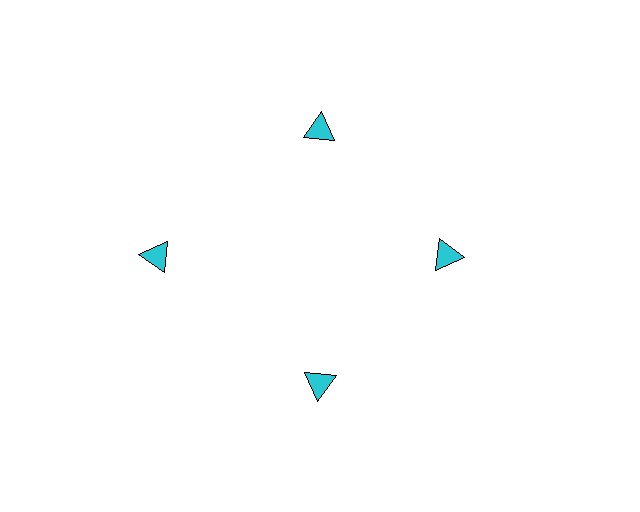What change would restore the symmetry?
The symmetry would be restored by moving it inward, back onto the ring so that all 4 triangles sit at equal angles and equal distance from the center.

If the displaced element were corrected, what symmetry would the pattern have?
It would have 4-fold rotational symmetry — the pattern would map onto itself every 90 degrees.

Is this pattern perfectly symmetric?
No. The 4 cyan triangles are arranged in a ring, but one element near the 9 o'clock position is pushed outward from the center, breaking the 4-fold rotational symmetry.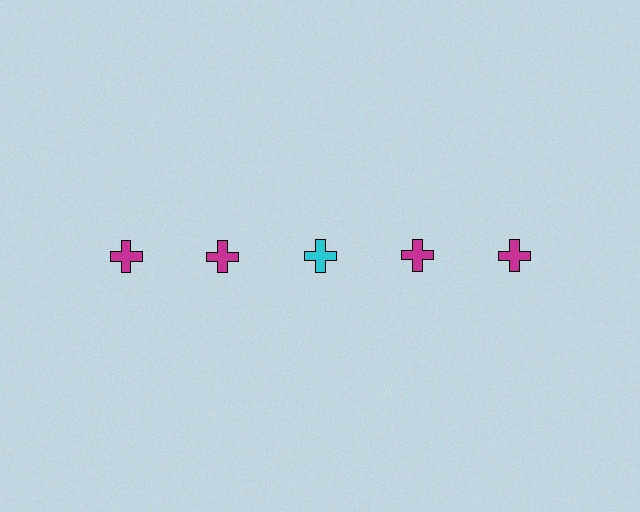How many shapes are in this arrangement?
There are 5 shapes arranged in a grid pattern.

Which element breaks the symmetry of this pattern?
The cyan cross in the top row, center column breaks the symmetry. All other shapes are magenta crosses.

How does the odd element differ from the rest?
It has a different color: cyan instead of magenta.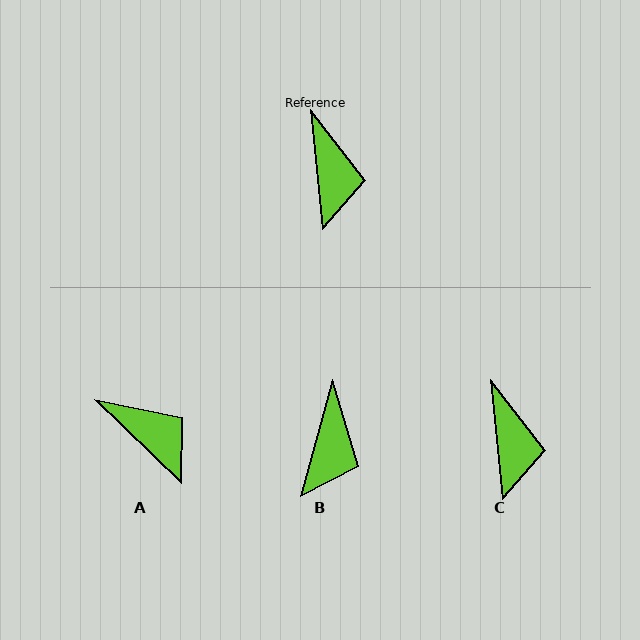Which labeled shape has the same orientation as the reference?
C.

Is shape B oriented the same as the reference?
No, it is off by about 21 degrees.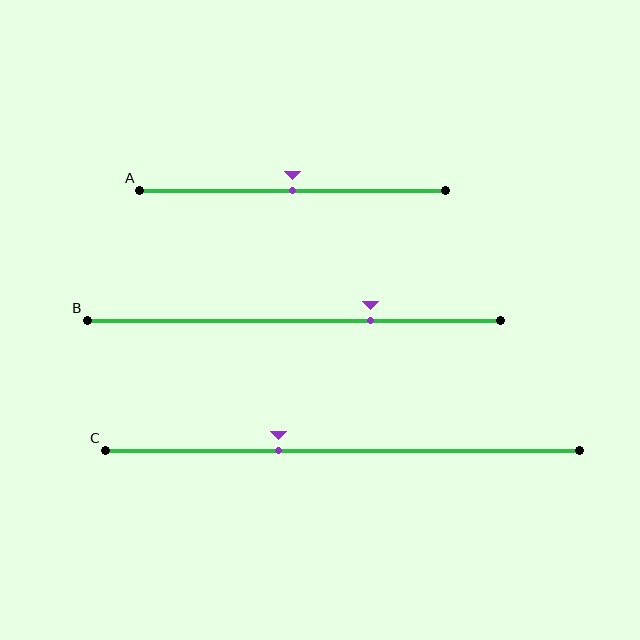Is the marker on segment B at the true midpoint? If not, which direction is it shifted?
No, the marker on segment B is shifted to the right by about 18% of the segment length.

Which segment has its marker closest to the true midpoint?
Segment A has its marker closest to the true midpoint.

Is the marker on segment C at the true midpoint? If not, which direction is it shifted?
No, the marker on segment C is shifted to the left by about 14% of the segment length.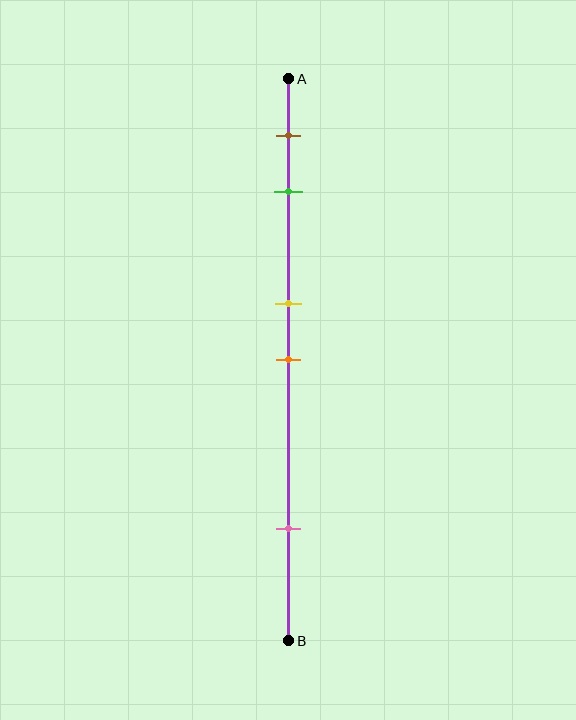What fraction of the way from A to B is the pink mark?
The pink mark is approximately 80% (0.8) of the way from A to B.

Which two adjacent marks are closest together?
The yellow and orange marks are the closest adjacent pair.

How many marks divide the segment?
There are 5 marks dividing the segment.